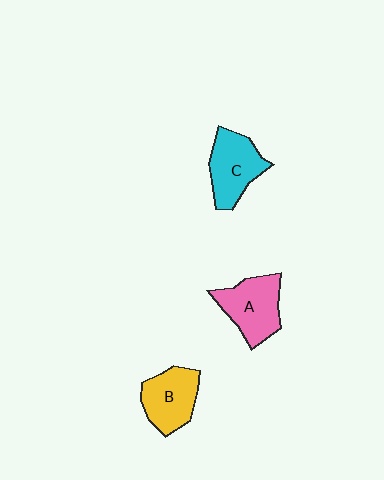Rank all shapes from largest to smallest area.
From largest to smallest: A (pink), C (cyan), B (yellow).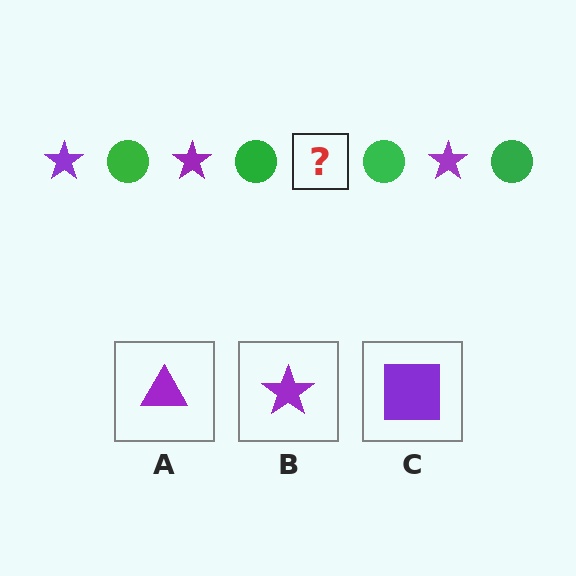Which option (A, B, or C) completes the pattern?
B.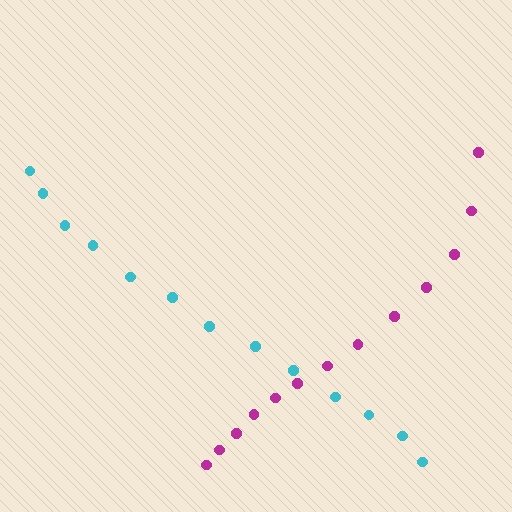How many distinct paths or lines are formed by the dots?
There are 2 distinct paths.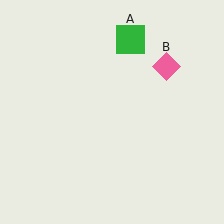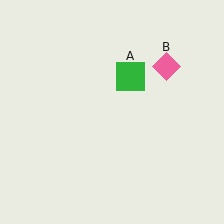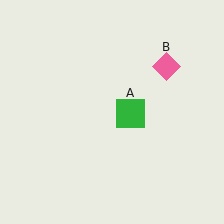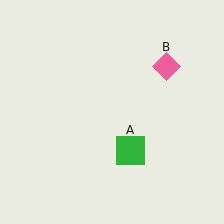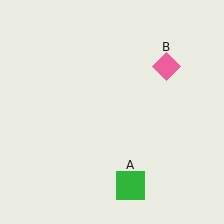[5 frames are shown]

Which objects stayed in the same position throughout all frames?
Pink diamond (object B) remained stationary.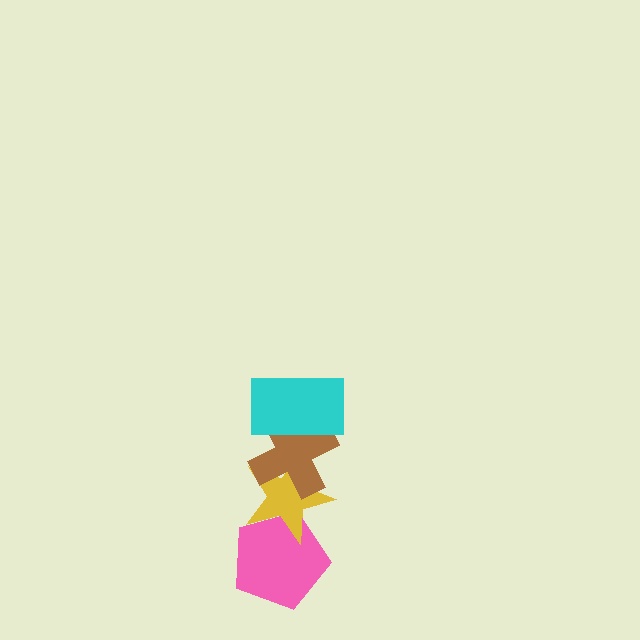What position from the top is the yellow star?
The yellow star is 3rd from the top.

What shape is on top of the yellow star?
The brown cross is on top of the yellow star.